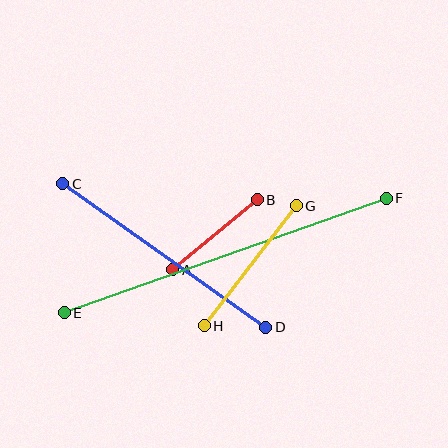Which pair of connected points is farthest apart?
Points E and F are farthest apart.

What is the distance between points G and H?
The distance is approximately 151 pixels.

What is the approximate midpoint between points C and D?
The midpoint is at approximately (164, 256) pixels.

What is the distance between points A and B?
The distance is approximately 110 pixels.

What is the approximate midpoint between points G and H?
The midpoint is at approximately (250, 266) pixels.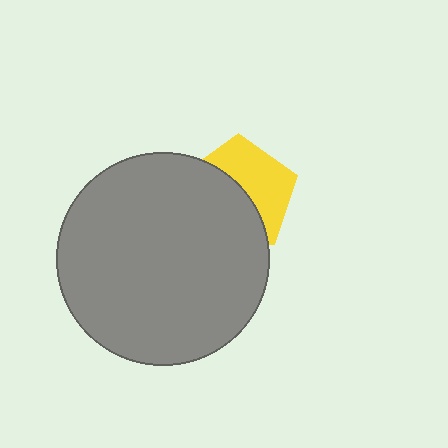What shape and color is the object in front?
The object in front is a gray circle.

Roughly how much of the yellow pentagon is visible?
About half of it is visible (roughly 46%).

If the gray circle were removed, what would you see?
You would see the complete yellow pentagon.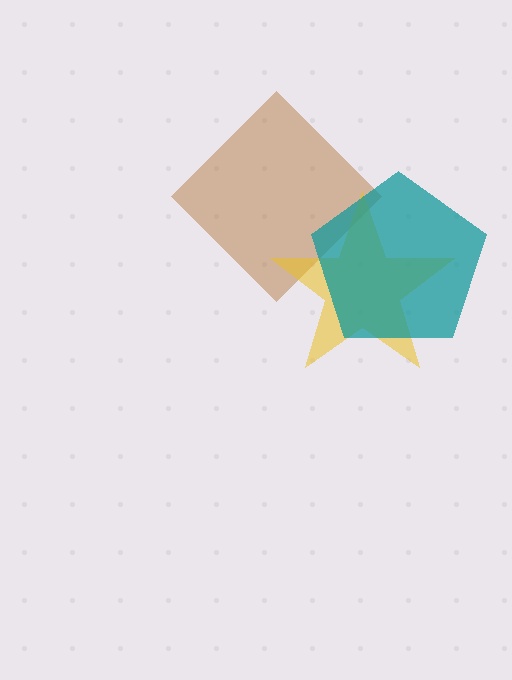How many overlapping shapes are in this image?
There are 3 overlapping shapes in the image.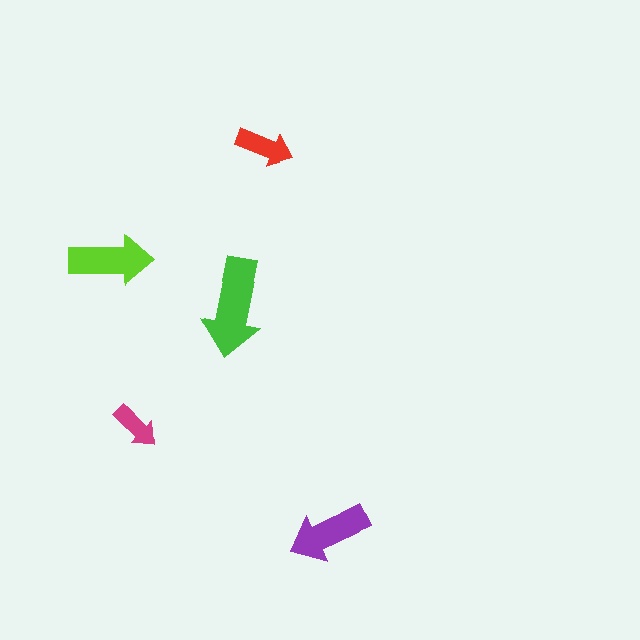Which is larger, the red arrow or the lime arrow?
The lime one.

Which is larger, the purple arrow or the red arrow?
The purple one.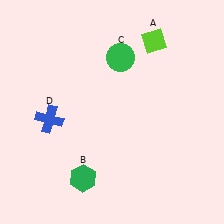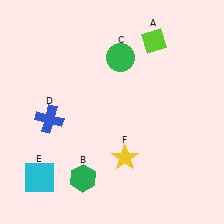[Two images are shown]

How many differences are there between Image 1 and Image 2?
There are 2 differences between the two images.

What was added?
A cyan square (E), a yellow star (F) were added in Image 2.